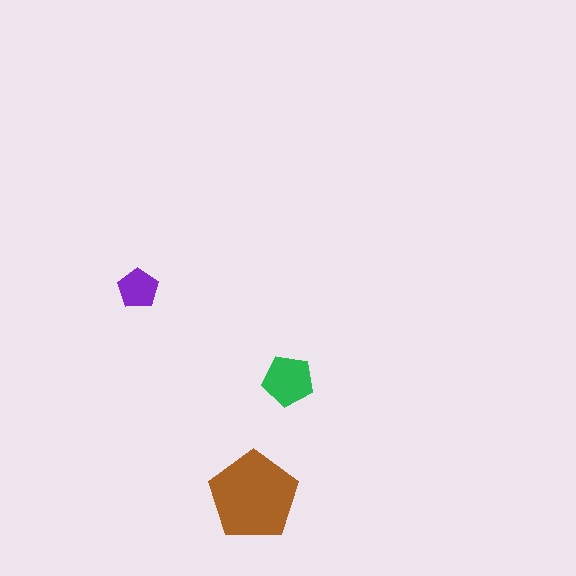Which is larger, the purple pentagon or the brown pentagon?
The brown one.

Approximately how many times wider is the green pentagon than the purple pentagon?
About 1.5 times wider.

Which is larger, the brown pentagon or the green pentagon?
The brown one.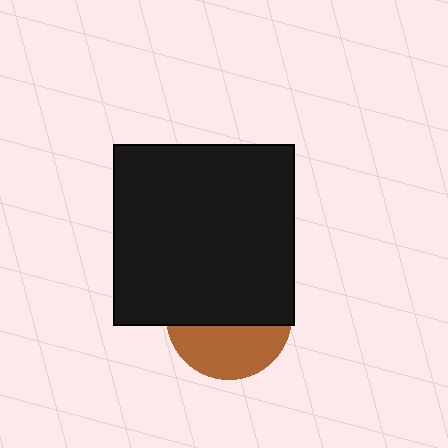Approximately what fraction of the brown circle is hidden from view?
Roughly 59% of the brown circle is hidden behind the black square.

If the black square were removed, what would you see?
You would see the complete brown circle.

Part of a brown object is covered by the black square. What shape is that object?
It is a circle.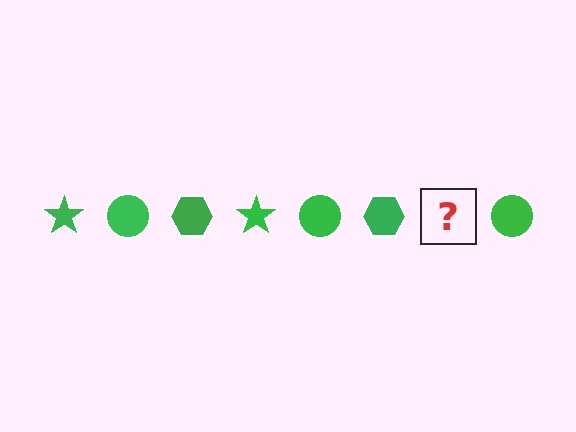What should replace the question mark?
The question mark should be replaced with a green star.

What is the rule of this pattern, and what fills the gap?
The rule is that the pattern cycles through star, circle, hexagon shapes in green. The gap should be filled with a green star.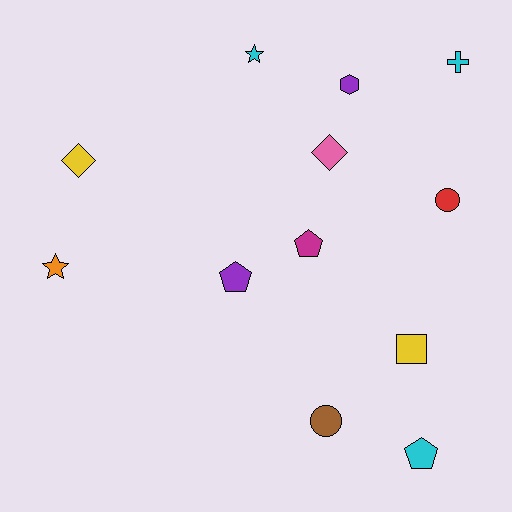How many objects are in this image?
There are 12 objects.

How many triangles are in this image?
There are no triangles.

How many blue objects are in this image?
There are no blue objects.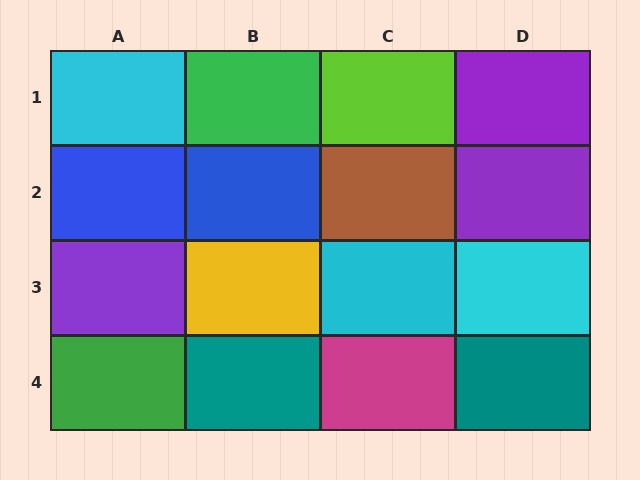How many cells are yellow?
1 cell is yellow.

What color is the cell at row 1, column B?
Green.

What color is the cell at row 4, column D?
Teal.